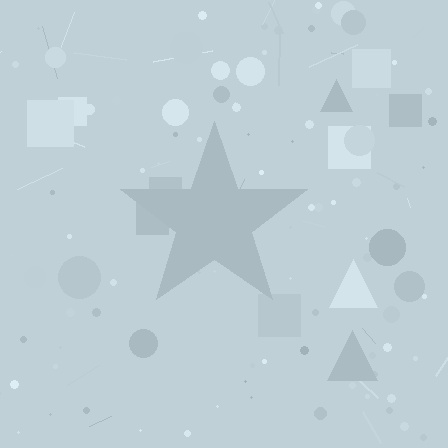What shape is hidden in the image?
A star is hidden in the image.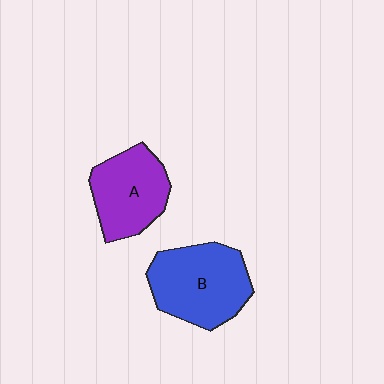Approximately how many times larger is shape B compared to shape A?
Approximately 1.2 times.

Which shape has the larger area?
Shape B (blue).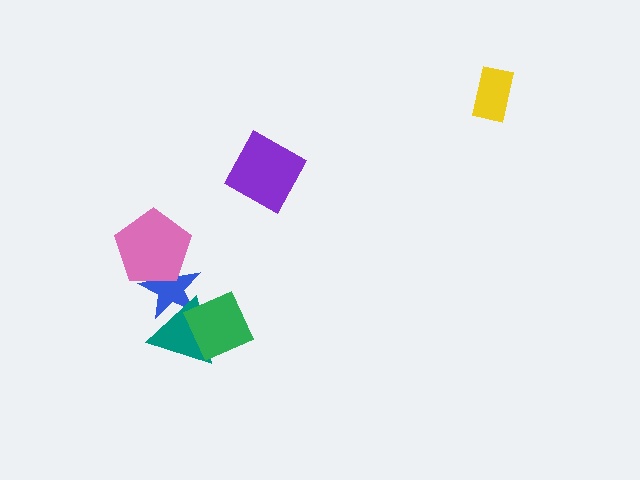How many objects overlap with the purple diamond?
0 objects overlap with the purple diamond.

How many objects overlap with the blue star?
3 objects overlap with the blue star.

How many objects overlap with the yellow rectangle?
0 objects overlap with the yellow rectangle.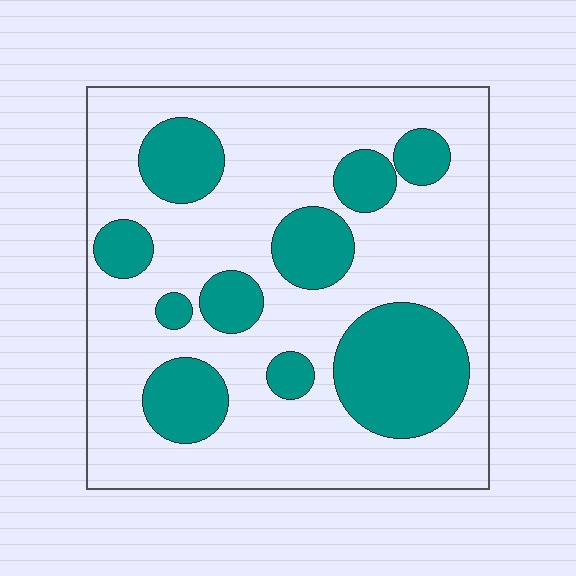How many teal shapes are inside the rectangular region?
10.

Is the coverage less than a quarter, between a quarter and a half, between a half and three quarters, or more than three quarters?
Between a quarter and a half.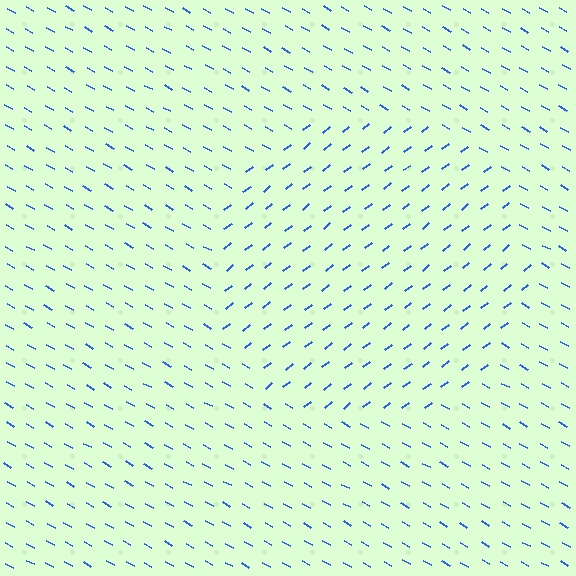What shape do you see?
I see a circle.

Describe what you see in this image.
The image is filled with small blue line segments. A circle region in the image has lines oriented differently from the surrounding lines, creating a visible texture boundary.